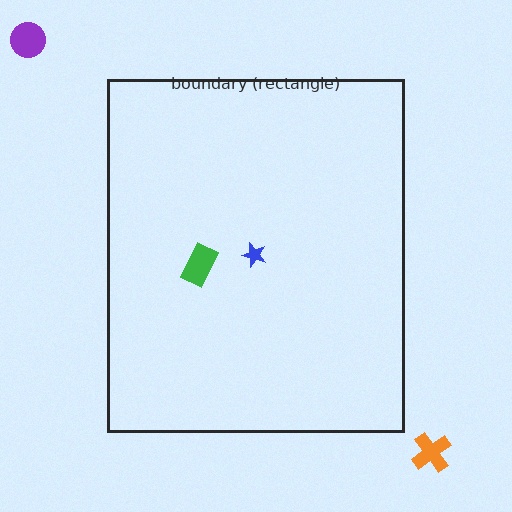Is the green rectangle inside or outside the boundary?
Inside.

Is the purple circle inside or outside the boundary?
Outside.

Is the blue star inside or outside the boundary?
Inside.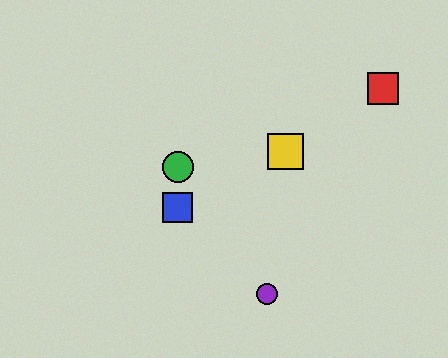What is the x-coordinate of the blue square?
The blue square is at x≈178.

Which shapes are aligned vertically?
The blue square, the green circle are aligned vertically.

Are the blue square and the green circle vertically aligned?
Yes, both are at x≈178.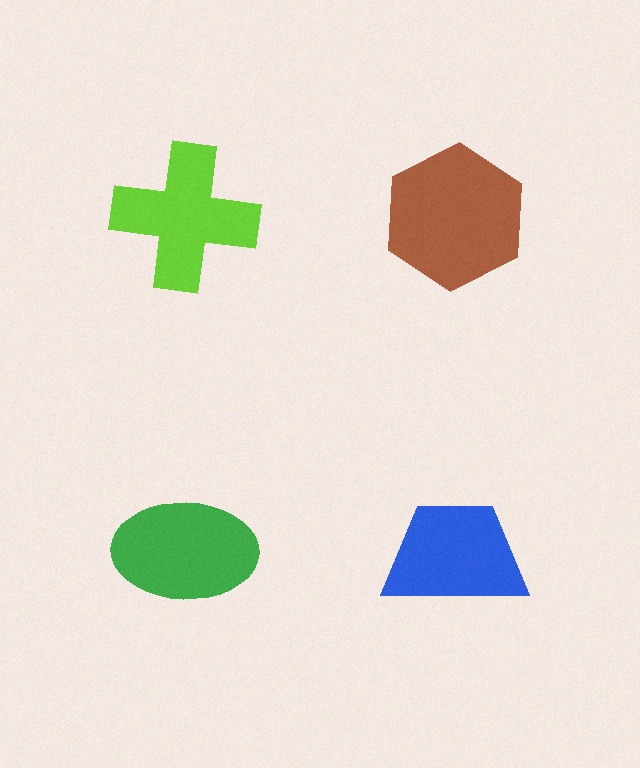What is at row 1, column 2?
A brown hexagon.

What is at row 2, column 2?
A blue trapezoid.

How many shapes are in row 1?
2 shapes.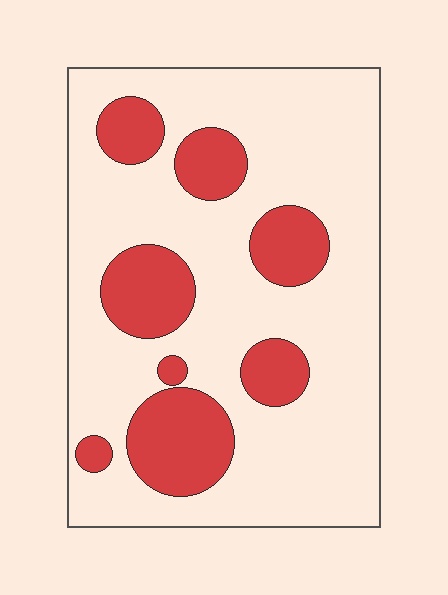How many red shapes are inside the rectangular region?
8.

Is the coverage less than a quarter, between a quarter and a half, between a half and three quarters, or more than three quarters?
Less than a quarter.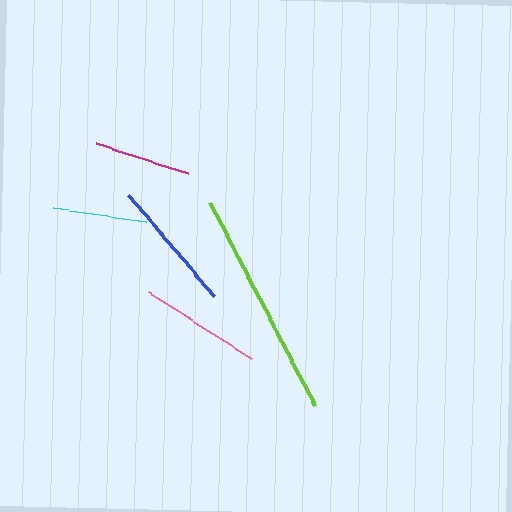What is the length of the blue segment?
The blue segment is approximately 133 pixels long.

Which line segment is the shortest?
The cyan line is the shortest at approximately 94 pixels.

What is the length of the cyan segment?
The cyan segment is approximately 94 pixels long.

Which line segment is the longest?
The lime line is the longest at approximately 230 pixels.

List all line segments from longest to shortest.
From longest to shortest: lime, blue, pink, magenta, cyan.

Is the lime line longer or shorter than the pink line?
The lime line is longer than the pink line.